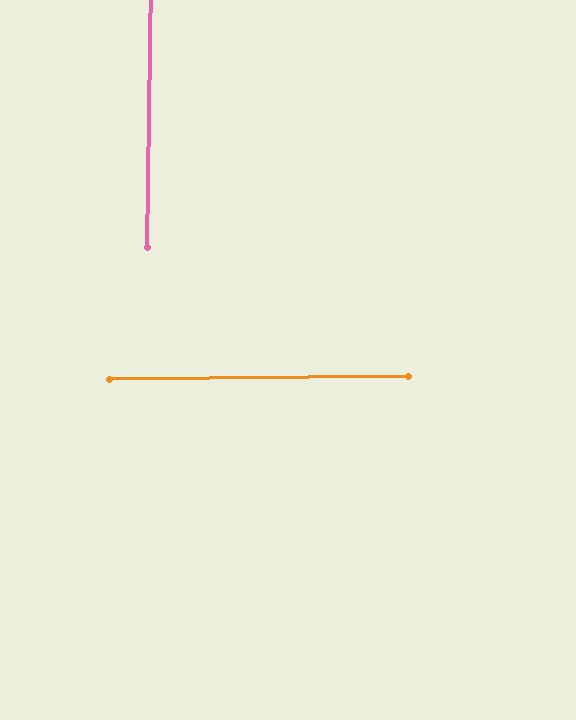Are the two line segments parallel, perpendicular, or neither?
Perpendicular — they meet at approximately 88°.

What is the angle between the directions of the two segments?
Approximately 88 degrees.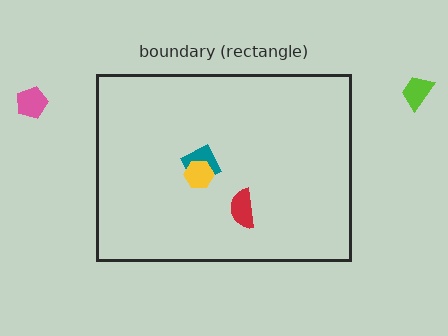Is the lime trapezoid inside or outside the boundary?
Outside.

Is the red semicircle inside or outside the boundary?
Inside.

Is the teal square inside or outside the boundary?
Inside.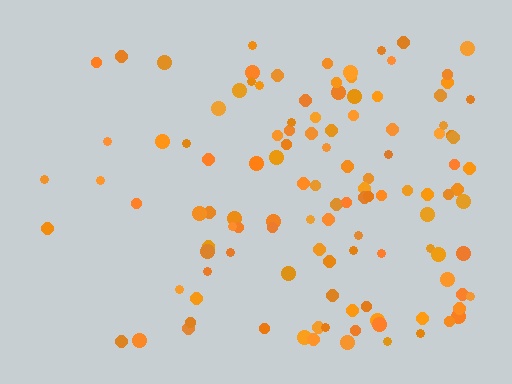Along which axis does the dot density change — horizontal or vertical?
Horizontal.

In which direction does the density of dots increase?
From left to right, with the right side densest.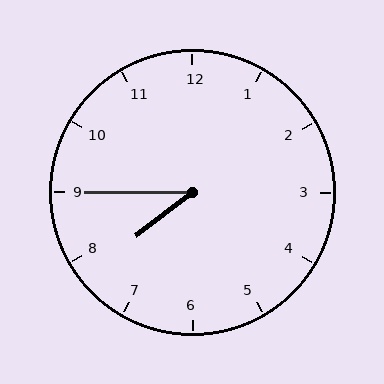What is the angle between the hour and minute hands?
Approximately 38 degrees.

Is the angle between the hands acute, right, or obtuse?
It is acute.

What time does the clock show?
7:45.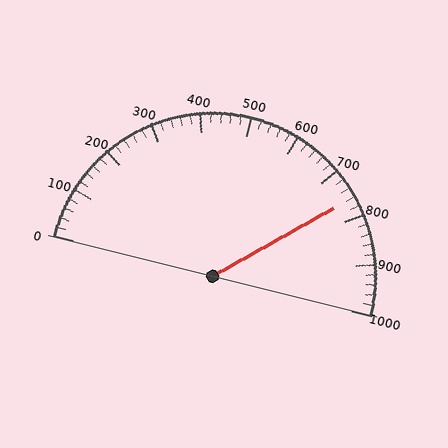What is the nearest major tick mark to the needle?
The nearest major tick mark is 800.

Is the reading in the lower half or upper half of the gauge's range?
The reading is in the upper half of the range (0 to 1000).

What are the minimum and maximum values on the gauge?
The gauge ranges from 0 to 1000.